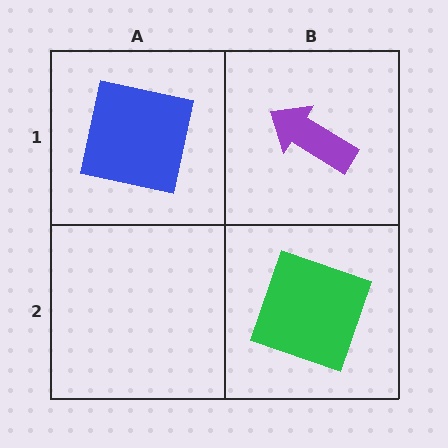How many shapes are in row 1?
2 shapes.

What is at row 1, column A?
A blue square.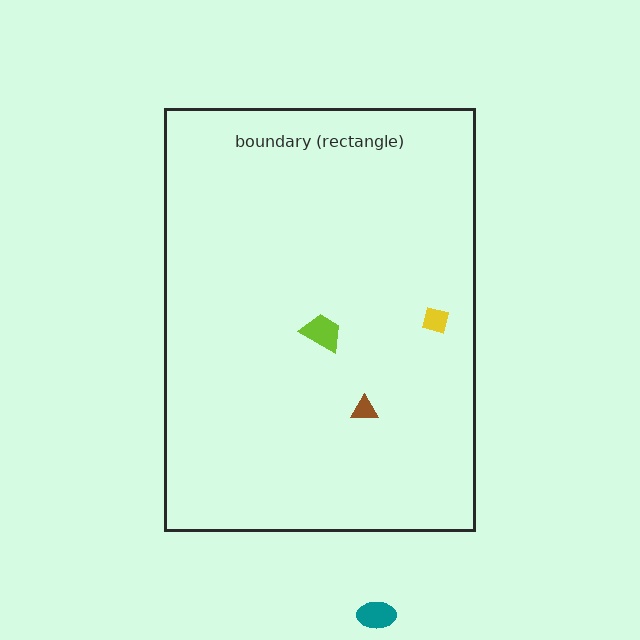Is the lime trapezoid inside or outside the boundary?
Inside.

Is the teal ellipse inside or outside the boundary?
Outside.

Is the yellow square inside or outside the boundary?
Inside.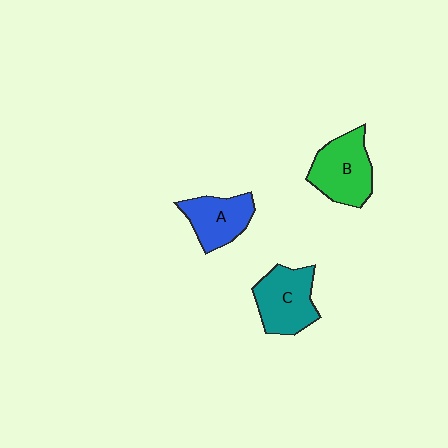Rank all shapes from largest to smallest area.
From largest to smallest: B (green), C (teal), A (blue).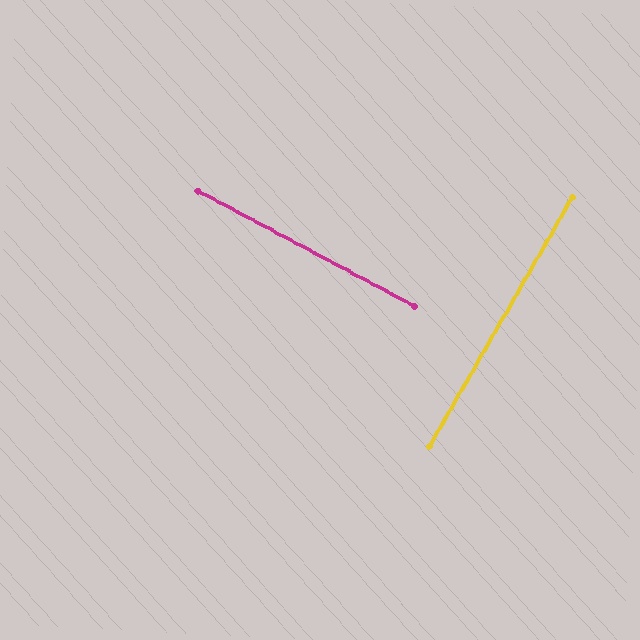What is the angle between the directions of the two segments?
Approximately 88 degrees.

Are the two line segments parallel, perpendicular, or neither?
Perpendicular — they meet at approximately 88°.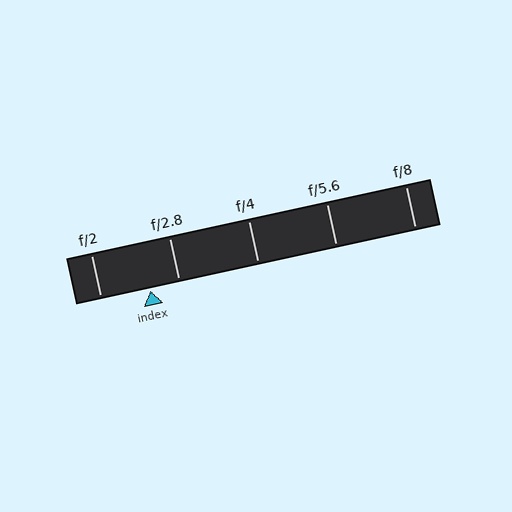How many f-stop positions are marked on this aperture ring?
There are 5 f-stop positions marked.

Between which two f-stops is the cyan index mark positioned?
The index mark is between f/2 and f/2.8.